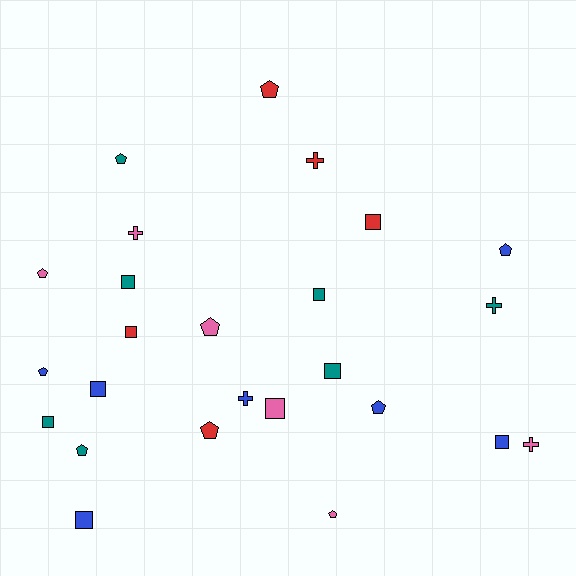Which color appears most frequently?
Teal, with 7 objects.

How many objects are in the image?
There are 25 objects.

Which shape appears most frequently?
Pentagon, with 10 objects.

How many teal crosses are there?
There is 1 teal cross.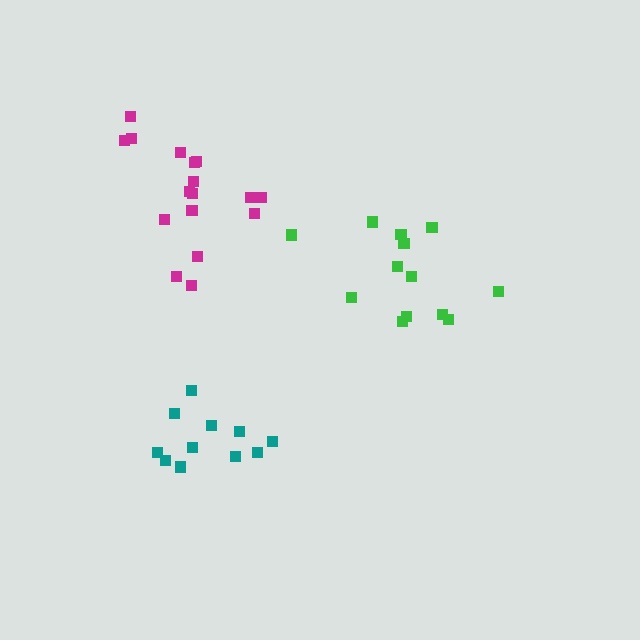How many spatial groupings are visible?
There are 3 spatial groupings.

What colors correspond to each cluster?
The clusters are colored: green, teal, magenta.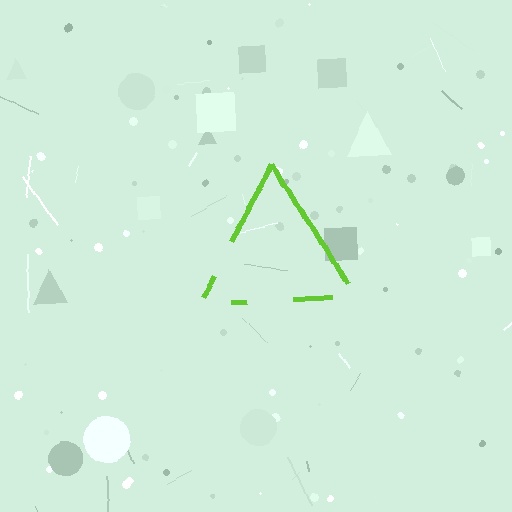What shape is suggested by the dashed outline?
The dashed outline suggests a triangle.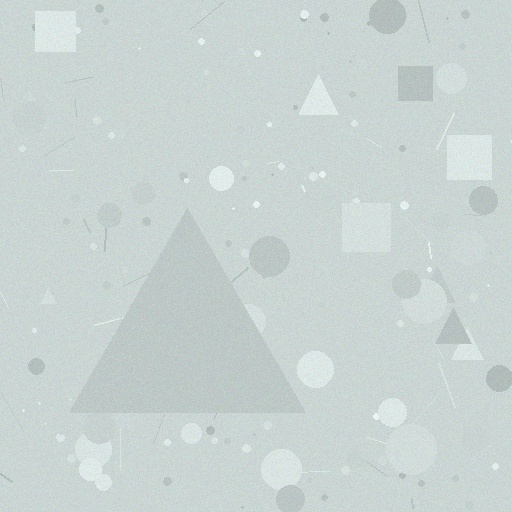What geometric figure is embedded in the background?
A triangle is embedded in the background.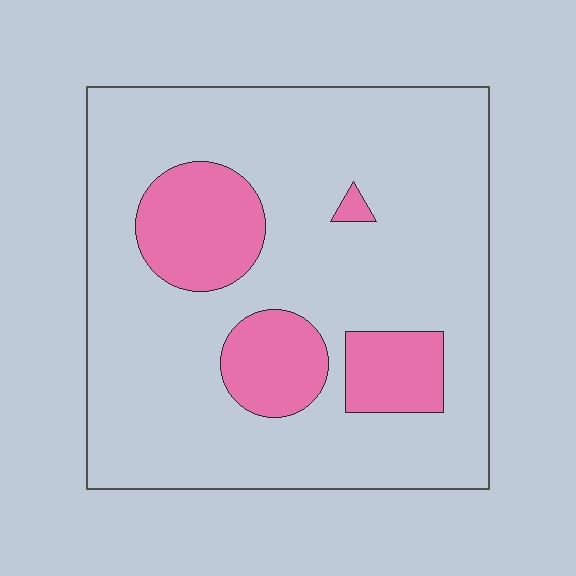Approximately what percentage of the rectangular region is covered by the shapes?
Approximately 20%.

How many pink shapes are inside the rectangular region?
4.